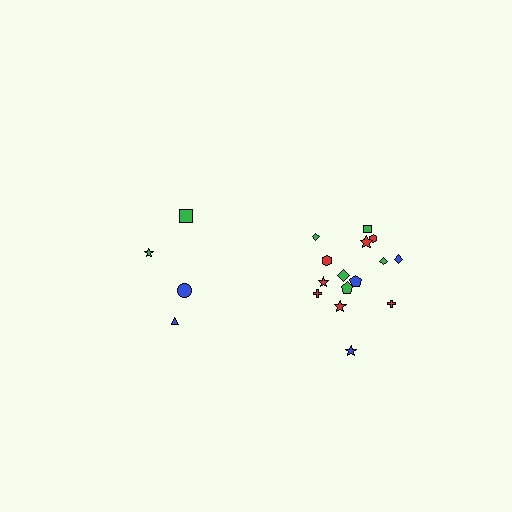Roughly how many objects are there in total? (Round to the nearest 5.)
Roughly 20 objects in total.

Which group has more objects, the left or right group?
The right group.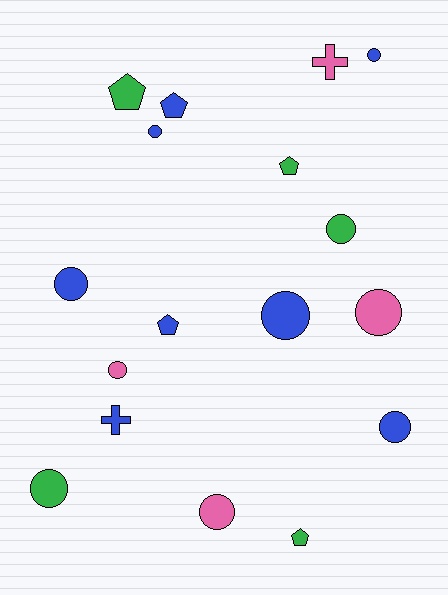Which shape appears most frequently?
Circle, with 10 objects.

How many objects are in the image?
There are 17 objects.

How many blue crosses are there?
There is 1 blue cross.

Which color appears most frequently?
Blue, with 8 objects.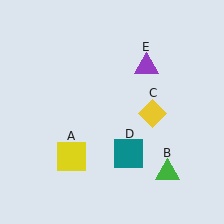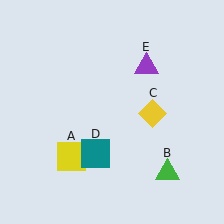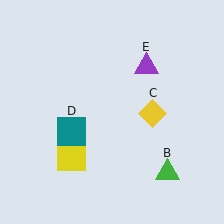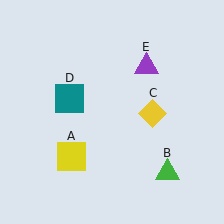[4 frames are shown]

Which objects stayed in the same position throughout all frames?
Yellow square (object A) and green triangle (object B) and yellow diamond (object C) and purple triangle (object E) remained stationary.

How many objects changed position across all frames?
1 object changed position: teal square (object D).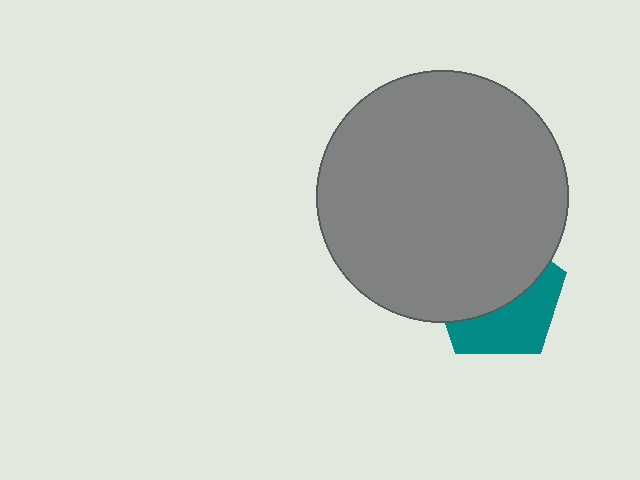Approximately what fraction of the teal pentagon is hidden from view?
Roughly 57% of the teal pentagon is hidden behind the gray circle.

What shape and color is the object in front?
The object in front is a gray circle.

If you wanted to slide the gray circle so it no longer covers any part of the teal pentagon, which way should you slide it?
Slide it up — that is the most direct way to separate the two shapes.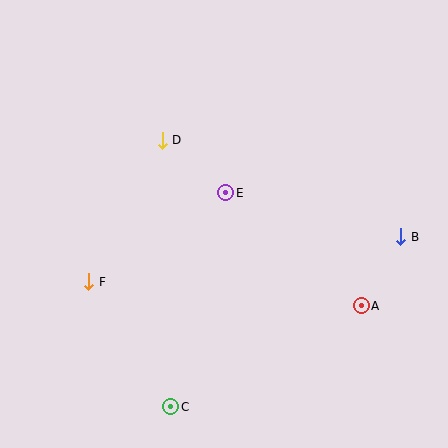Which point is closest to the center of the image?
Point E at (226, 193) is closest to the center.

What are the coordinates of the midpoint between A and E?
The midpoint between A and E is at (293, 249).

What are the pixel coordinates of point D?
Point D is at (162, 140).